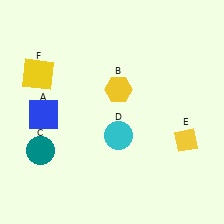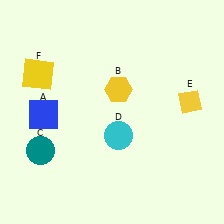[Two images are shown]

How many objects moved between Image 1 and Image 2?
1 object moved between the two images.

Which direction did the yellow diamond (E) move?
The yellow diamond (E) moved up.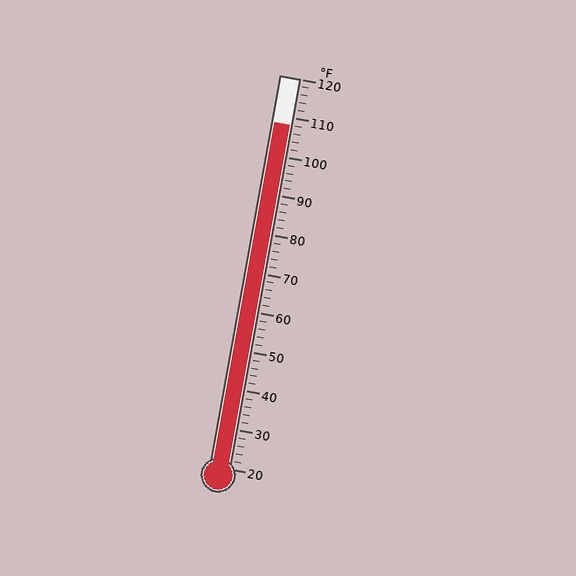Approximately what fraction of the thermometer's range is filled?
The thermometer is filled to approximately 90% of its range.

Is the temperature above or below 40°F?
The temperature is above 40°F.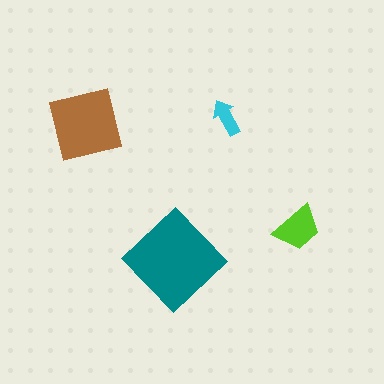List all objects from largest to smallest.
The teal diamond, the brown square, the lime trapezoid, the cyan arrow.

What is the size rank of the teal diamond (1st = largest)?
1st.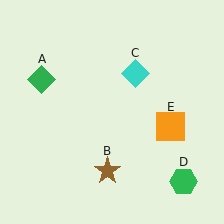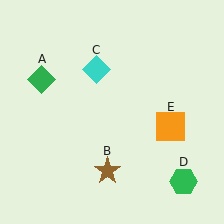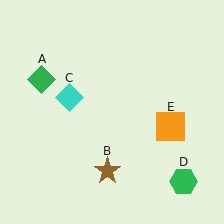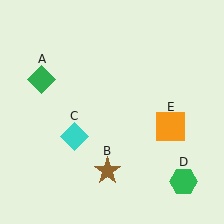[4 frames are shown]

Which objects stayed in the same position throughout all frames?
Green diamond (object A) and brown star (object B) and green hexagon (object D) and orange square (object E) remained stationary.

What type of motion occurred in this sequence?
The cyan diamond (object C) rotated counterclockwise around the center of the scene.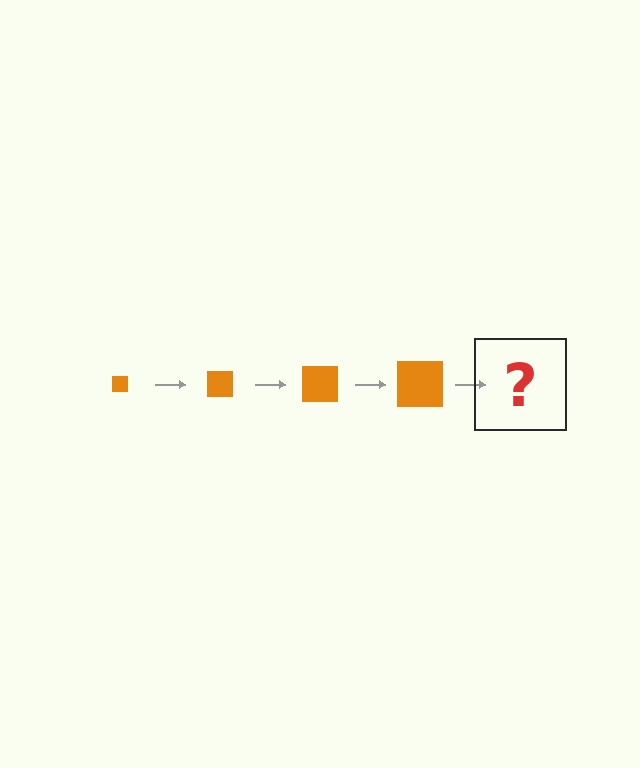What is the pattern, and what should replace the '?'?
The pattern is that the square gets progressively larger each step. The '?' should be an orange square, larger than the previous one.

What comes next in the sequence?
The next element should be an orange square, larger than the previous one.